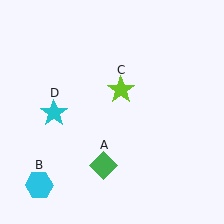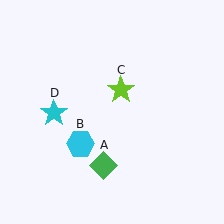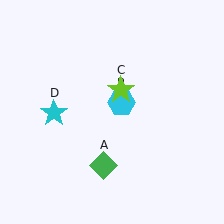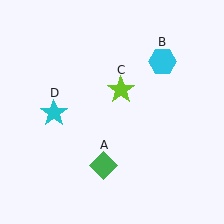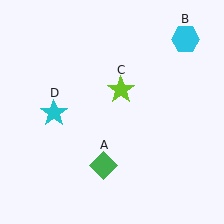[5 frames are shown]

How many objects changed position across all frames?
1 object changed position: cyan hexagon (object B).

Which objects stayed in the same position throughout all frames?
Green diamond (object A) and lime star (object C) and cyan star (object D) remained stationary.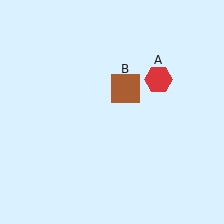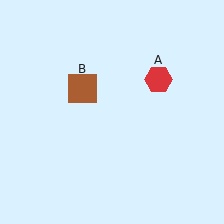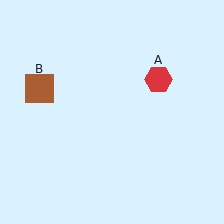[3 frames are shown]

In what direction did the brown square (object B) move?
The brown square (object B) moved left.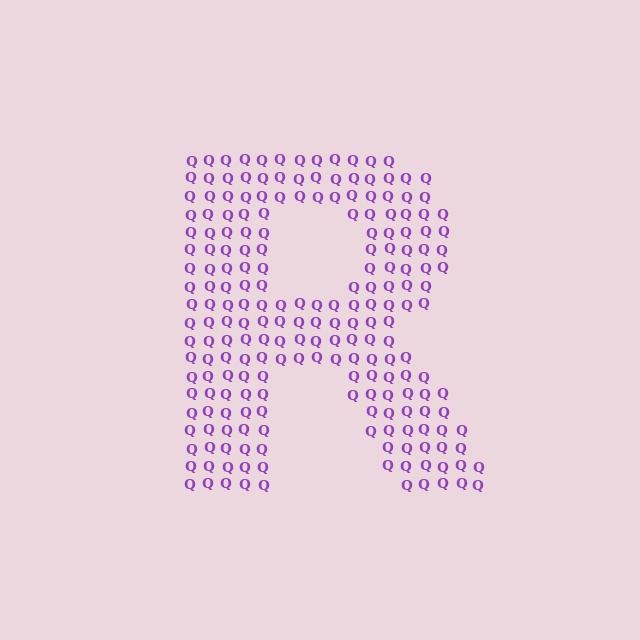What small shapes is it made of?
It is made of small letter Q's.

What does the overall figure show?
The overall figure shows the letter R.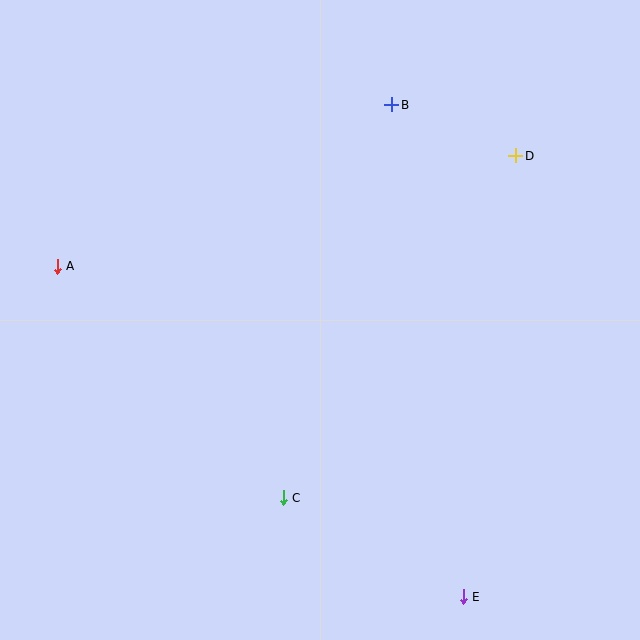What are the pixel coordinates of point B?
Point B is at (392, 105).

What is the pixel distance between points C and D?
The distance between C and D is 414 pixels.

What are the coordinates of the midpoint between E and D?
The midpoint between E and D is at (490, 376).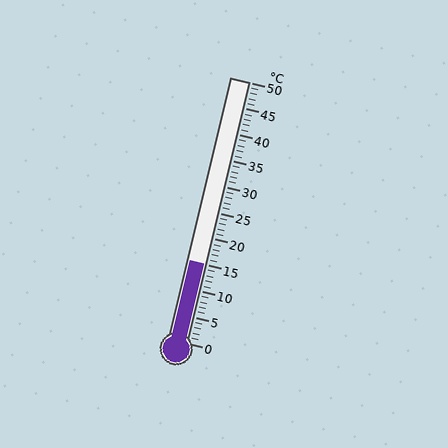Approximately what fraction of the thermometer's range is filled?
The thermometer is filled to approximately 30% of its range.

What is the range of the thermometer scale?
The thermometer scale ranges from 0°C to 50°C.